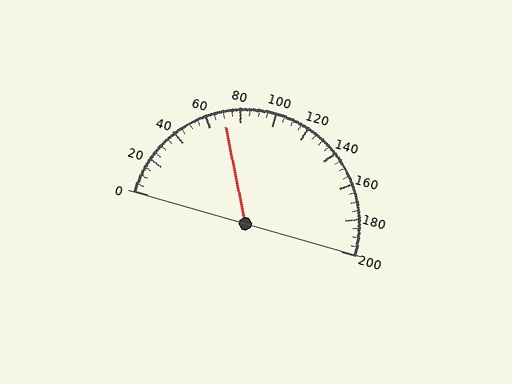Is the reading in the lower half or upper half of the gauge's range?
The reading is in the lower half of the range (0 to 200).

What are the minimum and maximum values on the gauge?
The gauge ranges from 0 to 200.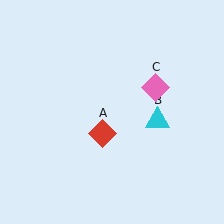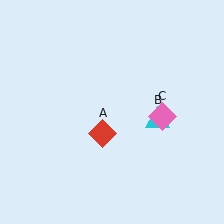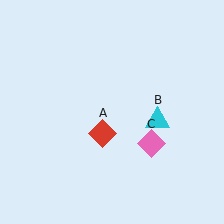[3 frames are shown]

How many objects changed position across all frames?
1 object changed position: pink diamond (object C).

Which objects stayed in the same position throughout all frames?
Red diamond (object A) and cyan triangle (object B) remained stationary.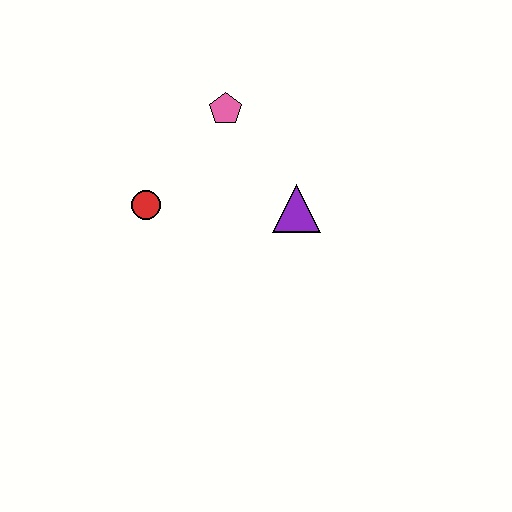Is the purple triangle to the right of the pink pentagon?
Yes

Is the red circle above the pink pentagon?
No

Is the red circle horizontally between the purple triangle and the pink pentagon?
No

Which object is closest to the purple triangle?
The pink pentagon is closest to the purple triangle.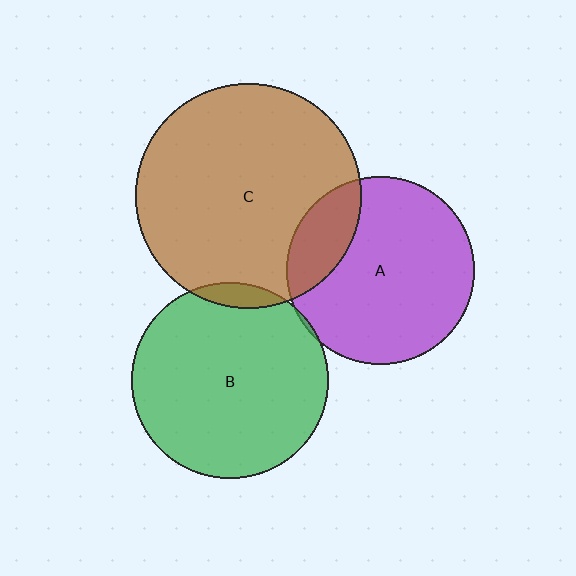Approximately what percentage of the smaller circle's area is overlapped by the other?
Approximately 5%.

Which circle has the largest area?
Circle C (brown).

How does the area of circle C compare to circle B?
Approximately 1.3 times.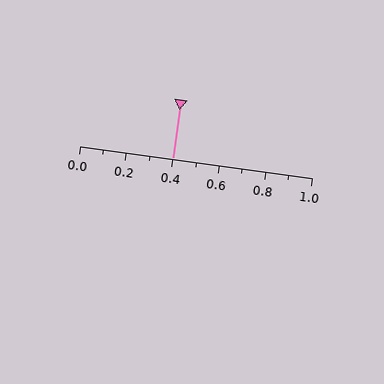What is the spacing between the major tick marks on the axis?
The major ticks are spaced 0.2 apart.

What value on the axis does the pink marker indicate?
The marker indicates approximately 0.4.